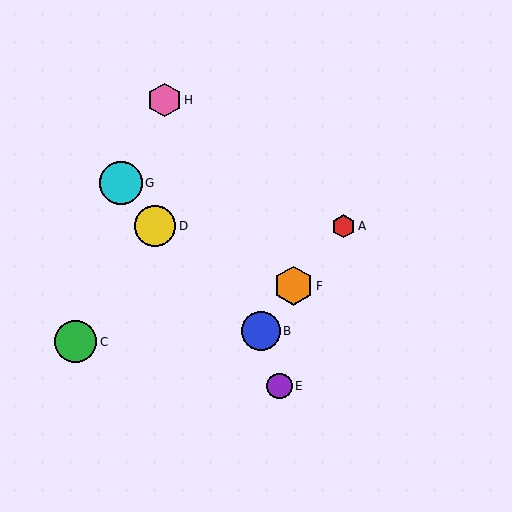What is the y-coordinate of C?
Object C is at y≈342.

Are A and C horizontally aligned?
No, A is at y≈226 and C is at y≈342.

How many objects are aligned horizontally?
2 objects (A, D) are aligned horizontally.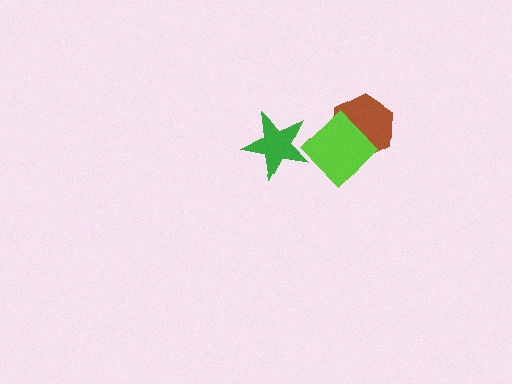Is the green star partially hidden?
Yes, it is partially covered by another shape.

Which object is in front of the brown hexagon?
The lime diamond is in front of the brown hexagon.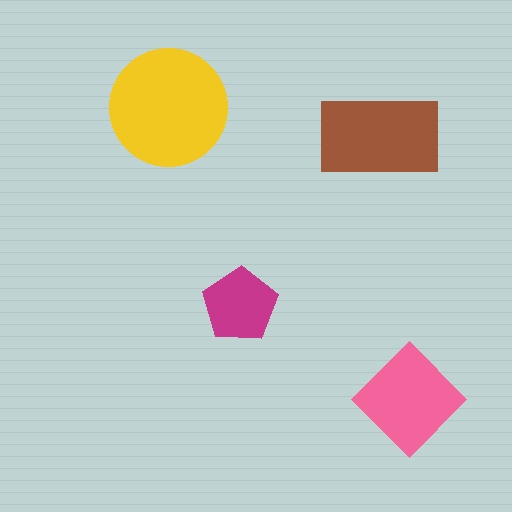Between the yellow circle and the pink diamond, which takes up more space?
The yellow circle.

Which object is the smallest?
The magenta pentagon.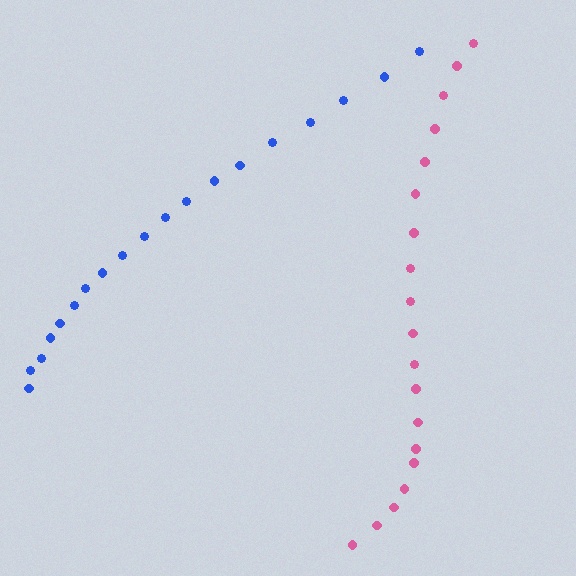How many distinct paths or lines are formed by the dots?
There are 2 distinct paths.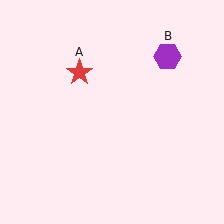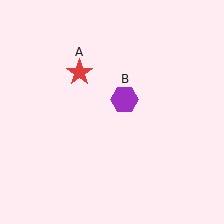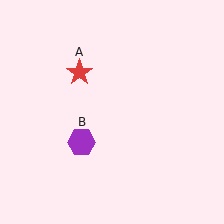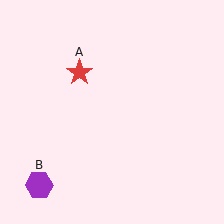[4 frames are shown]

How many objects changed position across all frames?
1 object changed position: purple hexagon (object B).